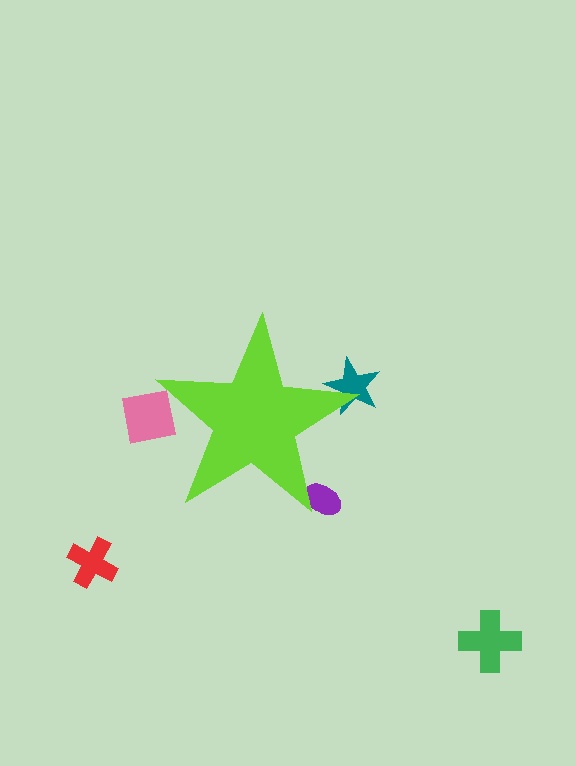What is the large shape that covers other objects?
A lime star.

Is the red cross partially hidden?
No, the red cross is fully visible.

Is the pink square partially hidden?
Yes, the pink square is partially hidden behind the lime star.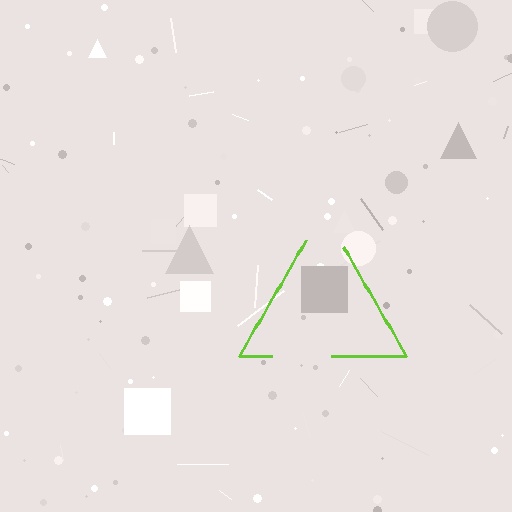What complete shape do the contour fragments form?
The contour fragments form a triangle.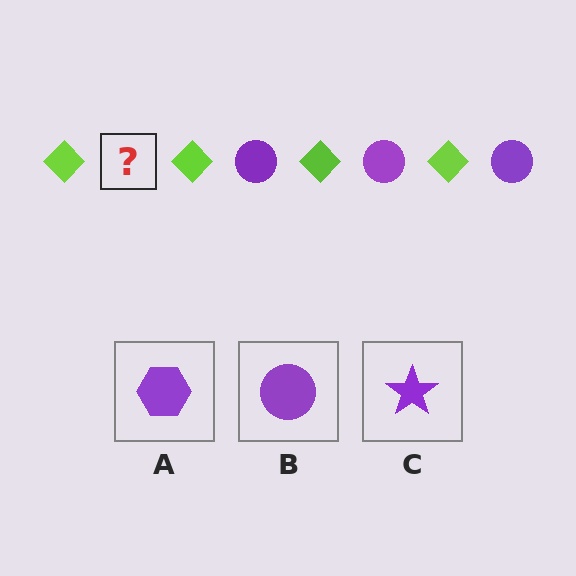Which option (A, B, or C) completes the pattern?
B.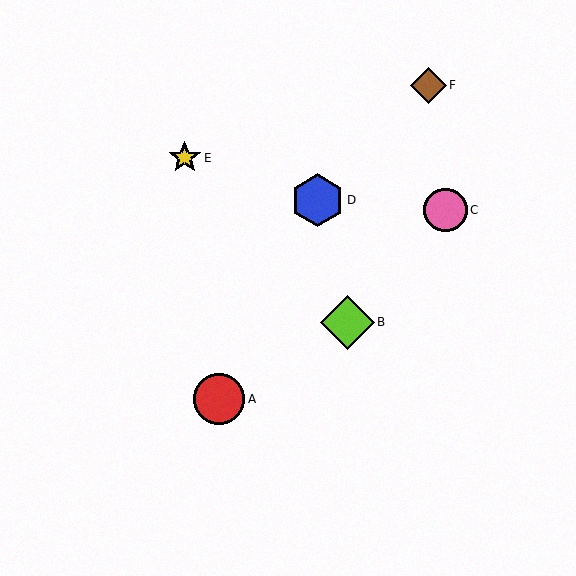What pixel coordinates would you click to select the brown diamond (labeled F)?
Click at (428, 85) to select the brown diamond F.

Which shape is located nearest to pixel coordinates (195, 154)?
The yellow star (labeled E) at (185, 158) is nearest to that location.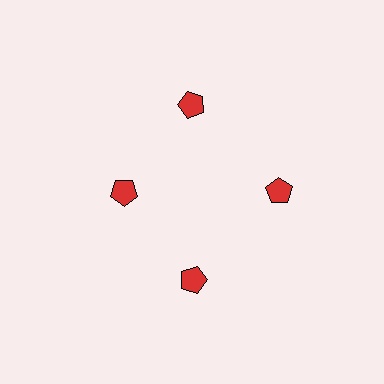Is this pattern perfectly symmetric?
No. The 4 red pentagons are arranged in a ring, but one element near the 9 o'clock position is pulled inward toward the center, breaking the 4-fold rotational symmetry.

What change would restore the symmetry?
The symmetry would be restored by moving it outward, back onto the ring so that all 4 pentagons sit at equal angles and equal distance from the center.